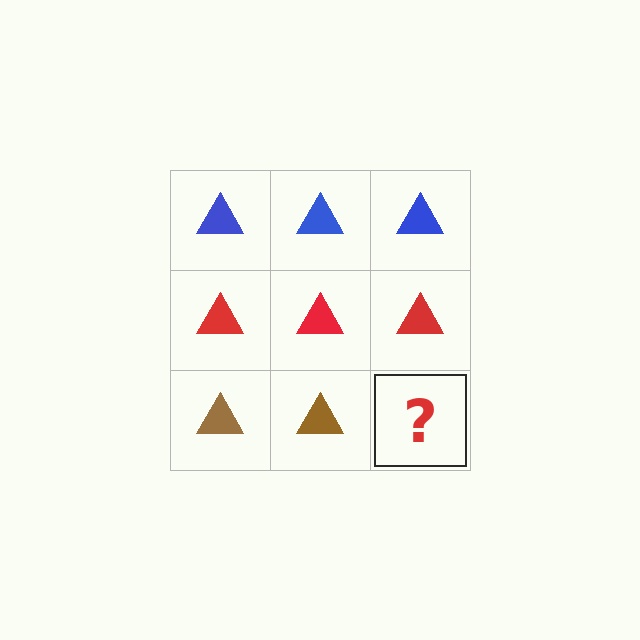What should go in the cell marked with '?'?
The missing cell should contain a brown triangle.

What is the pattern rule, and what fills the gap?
The rule is that each row has a consistent color. The gap should be filled with a brown triangle.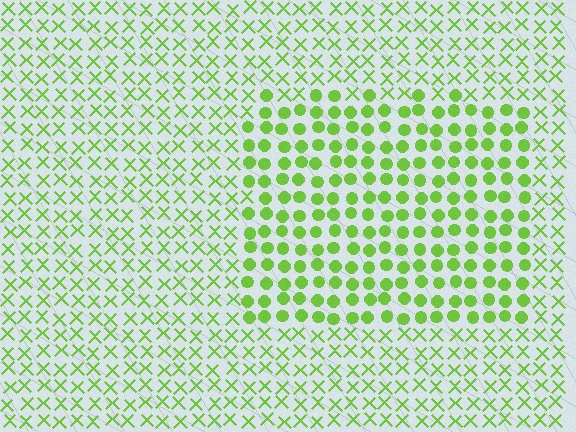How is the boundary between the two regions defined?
The boundary is defined by a change in element shape: circles inside vs. X marks outside. All elements share the same color and spacing.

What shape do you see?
I see a rectangle.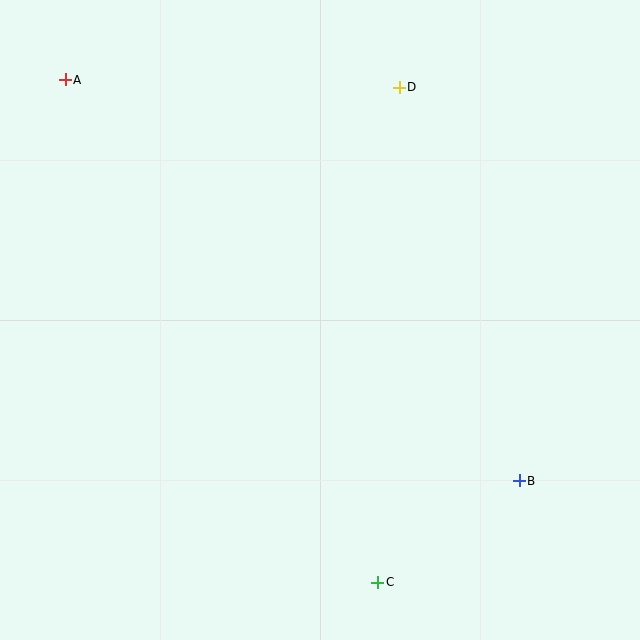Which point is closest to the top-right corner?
Point D is closest to the top-right corner.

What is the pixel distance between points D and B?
The distance between D and B is 411 pixels.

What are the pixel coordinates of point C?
Point C is at (378, 582).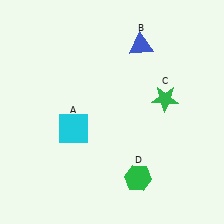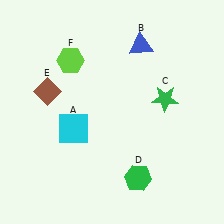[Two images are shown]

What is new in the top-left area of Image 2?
A brown diamond (E) was added in the top-left area of Image 2.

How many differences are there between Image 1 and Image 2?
There are 2 differences between the two images.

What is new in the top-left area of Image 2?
A lime hexagon (F) was added in the top-left area of Image 2.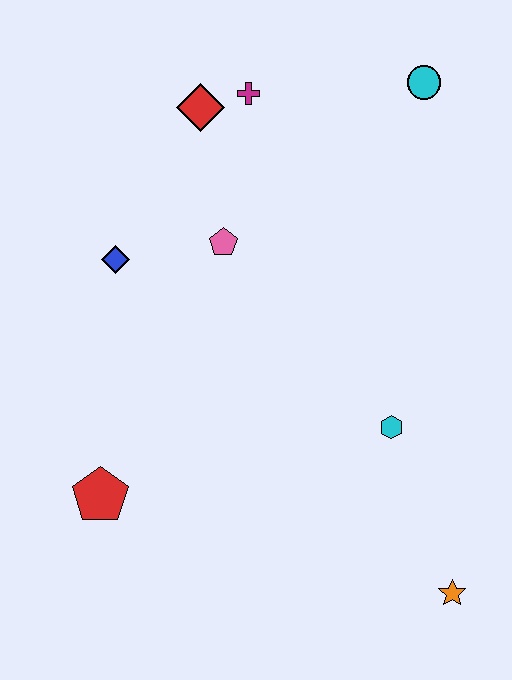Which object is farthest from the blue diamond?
The orange star is farthest from the blue diamond.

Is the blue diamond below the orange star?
No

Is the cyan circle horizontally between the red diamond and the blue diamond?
No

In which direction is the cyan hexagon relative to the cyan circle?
The cyan hexagon is below the cyan circle.